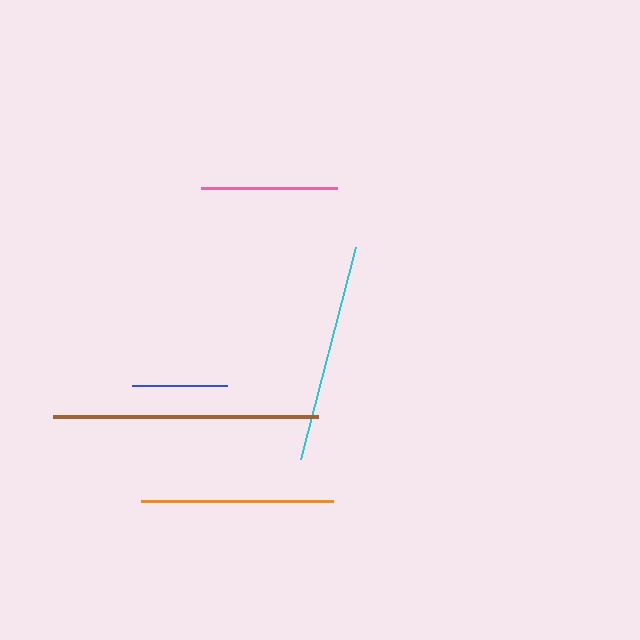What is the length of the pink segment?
The pink segment is approximately 136 pixels long.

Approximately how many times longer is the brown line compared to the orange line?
The brown line is approximately 1.4 times the length of the orange line.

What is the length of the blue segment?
The blue segment is approximately 95 pixels long.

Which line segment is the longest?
The brown line is the longest at approximately 265 pixels.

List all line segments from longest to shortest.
From longest to shortest: brown, cyan, orange, pink, blue.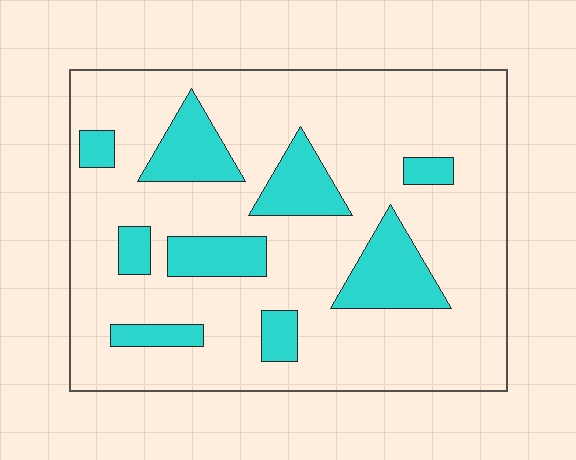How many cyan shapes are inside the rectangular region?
9.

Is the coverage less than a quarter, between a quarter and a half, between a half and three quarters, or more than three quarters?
Less than a quarter.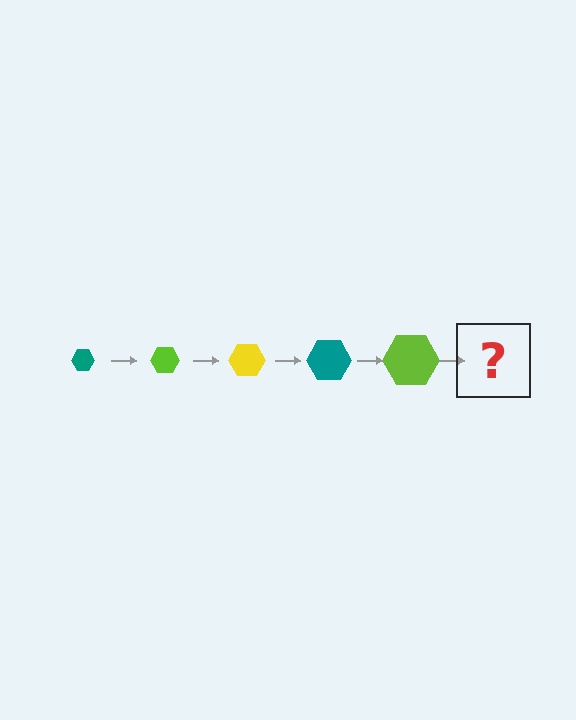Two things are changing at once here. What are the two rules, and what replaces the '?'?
The two rules are that the hexagon grows larger each step and the color cycles through teal, lime, and yellow. The '?' should be a yellow hexagon, larger than the previous one.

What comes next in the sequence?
The next element should be a yellow hexagon, larger than the previous one.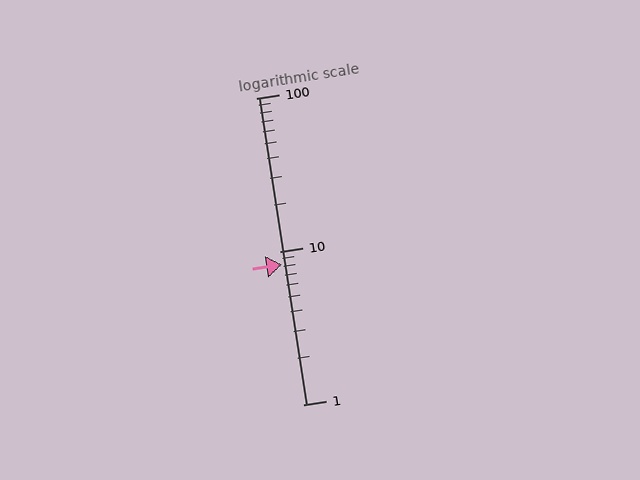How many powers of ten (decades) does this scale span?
The scale spans 2 decades, from 1 to 100.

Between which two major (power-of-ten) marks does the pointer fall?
The pointer is between 1 and 10.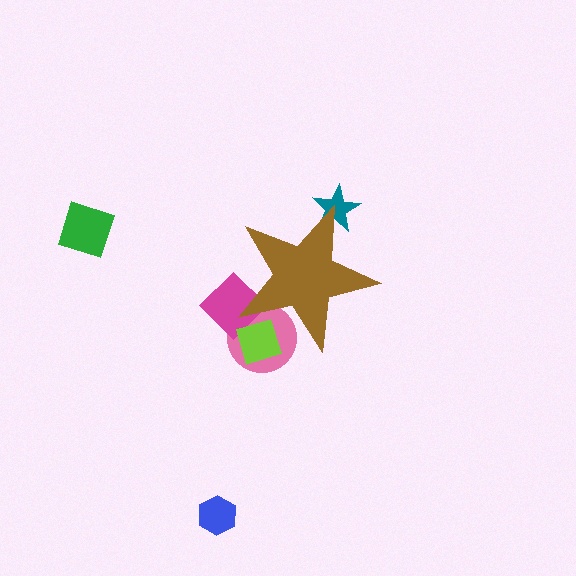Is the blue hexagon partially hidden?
No, the blue hexagon is fully visible.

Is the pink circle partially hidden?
Yes, the pink circle is partially hidden behind the brown star.